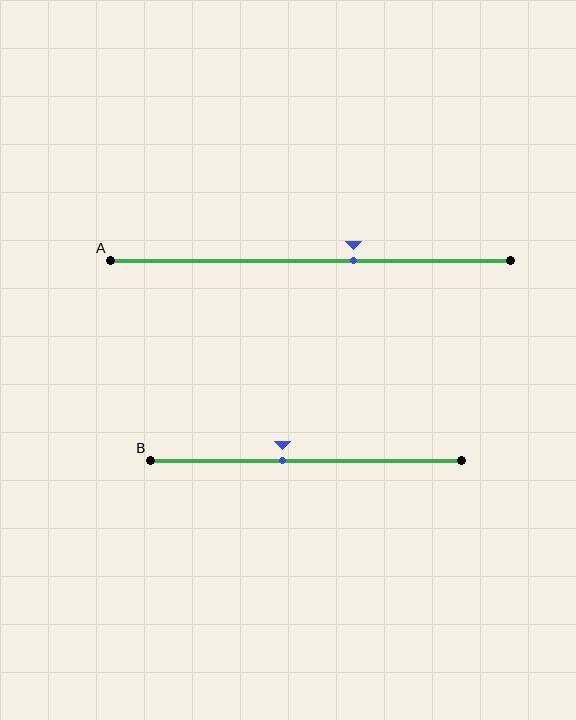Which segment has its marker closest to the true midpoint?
Segment B has its marker closest to the true midpoint.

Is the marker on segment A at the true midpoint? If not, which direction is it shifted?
No, the marker on segment A is shifted to the right by about 11% of the segment length.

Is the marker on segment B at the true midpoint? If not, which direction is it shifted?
No, the marker on segment B is shifted to the left by about 8% of the segment length.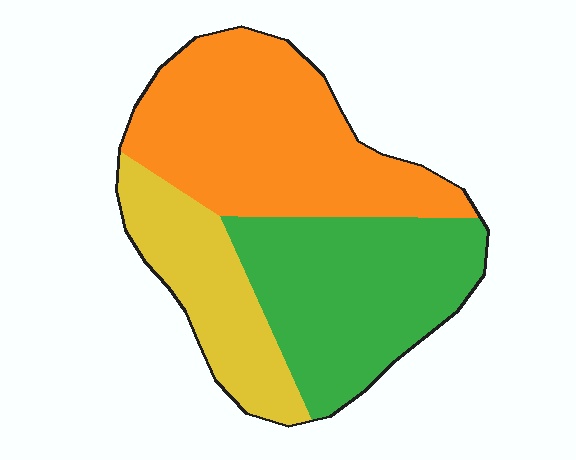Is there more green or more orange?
Orange.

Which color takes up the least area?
Yellow, at roughly 20%.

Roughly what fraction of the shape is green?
Green covers 36% of the shape.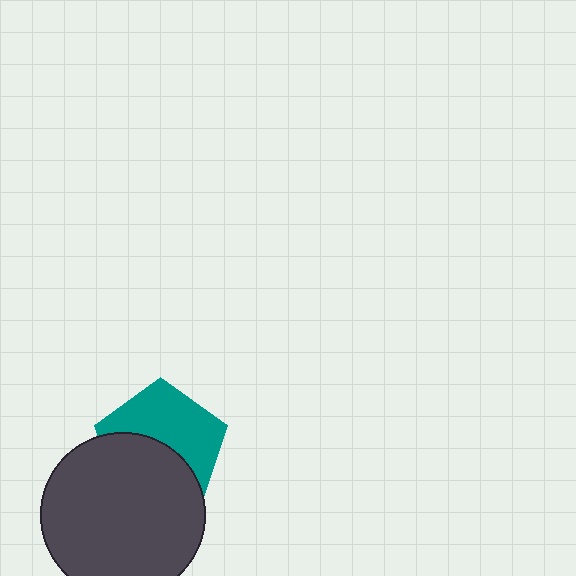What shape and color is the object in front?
The object in front is a dark gray circle.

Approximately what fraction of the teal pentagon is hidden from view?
Roughly 47% of the teal pentagon is hidden behind the dark gray circle.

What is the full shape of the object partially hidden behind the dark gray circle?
The partially hidden object is a teal pentagon.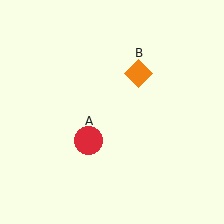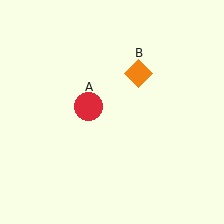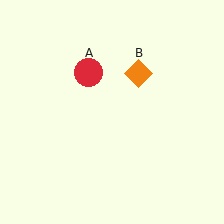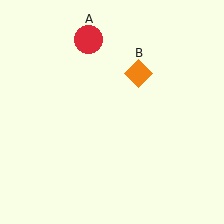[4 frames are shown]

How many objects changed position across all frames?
1 object changed position: red circle (object A).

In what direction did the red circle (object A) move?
The red circle (object A) moved up.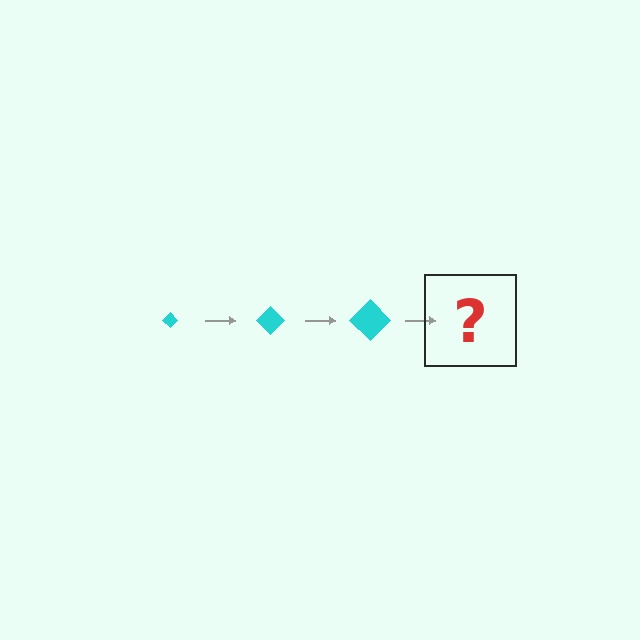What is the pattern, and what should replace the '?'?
The pattern is that the diamond gets progressively larger each step. The '?' should be a cyan diamond, larger than the previous one.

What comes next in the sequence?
The next element should be a cyan diamond, larger than the previous one.